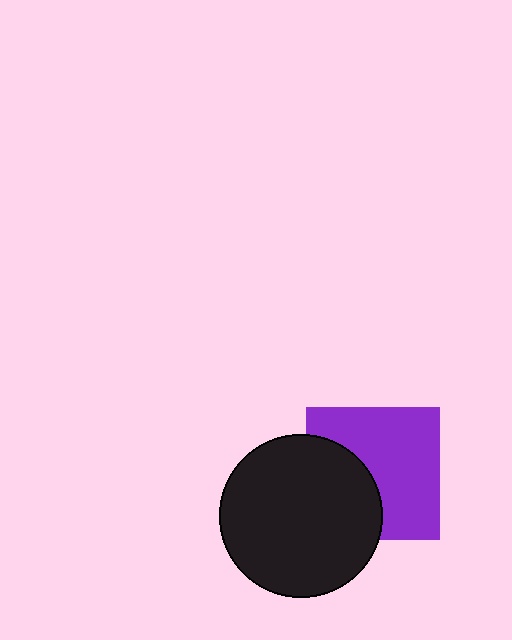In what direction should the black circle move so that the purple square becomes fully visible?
The black circle should move left. That is the shortest direction to clear the overlap and leave the purple square fully visible.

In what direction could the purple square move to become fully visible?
The purple square could move right. That would shift it out from behind the black circle entirely.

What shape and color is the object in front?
The object in front is a black circle.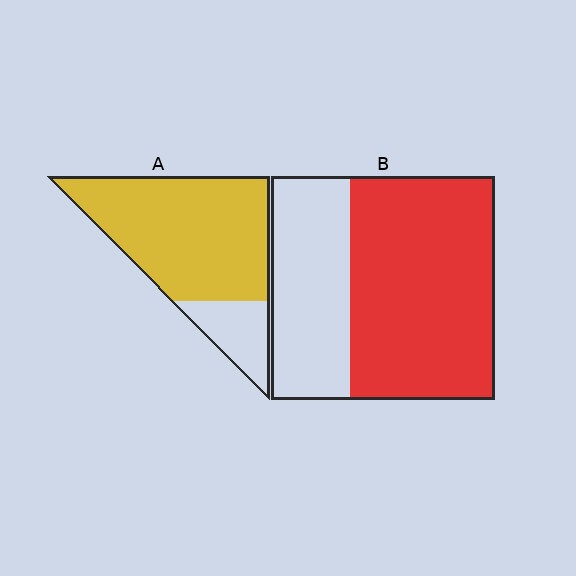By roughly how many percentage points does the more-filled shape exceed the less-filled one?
By roughly 15 percentage points (A over B).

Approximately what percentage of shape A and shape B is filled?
A is approximately 80% and B is approximately 65%.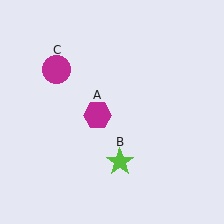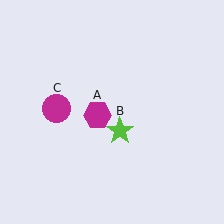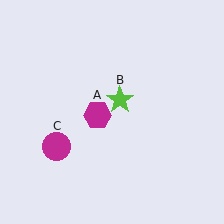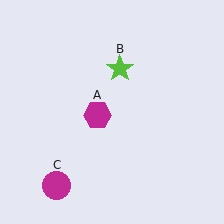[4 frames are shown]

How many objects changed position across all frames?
2 objects changed position: lime star (object B), magenta circle (object C).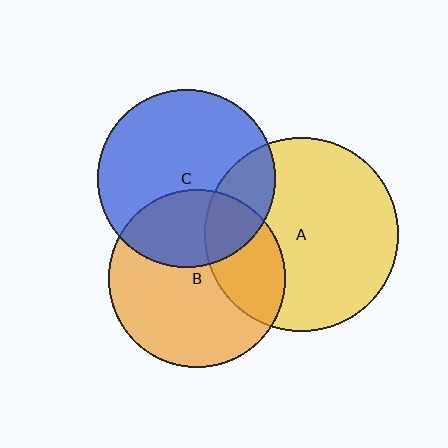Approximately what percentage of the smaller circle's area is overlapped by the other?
Approximately 30%.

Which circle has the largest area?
Circle A (yellow).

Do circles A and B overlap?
Yes.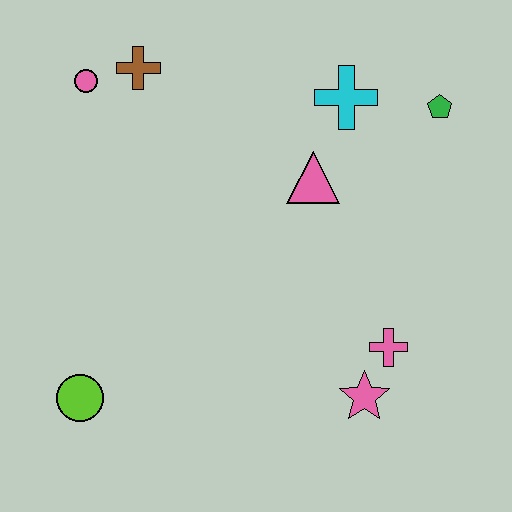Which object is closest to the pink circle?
The brown cross is closest to the pink circle.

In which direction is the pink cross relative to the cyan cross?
The pink cross is below the cyan cross.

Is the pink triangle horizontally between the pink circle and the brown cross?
No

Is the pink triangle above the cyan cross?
No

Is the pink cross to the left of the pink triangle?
No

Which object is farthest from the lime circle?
The green pentagon is farthest from the lime circle.